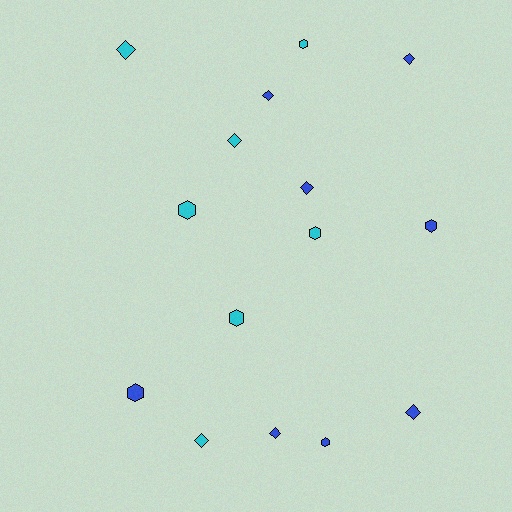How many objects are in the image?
There are 15 objects.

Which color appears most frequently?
Blue, with 8 objects.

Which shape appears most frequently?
Diamond, with 8 objects.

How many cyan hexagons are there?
There are 4 cyan hexagons.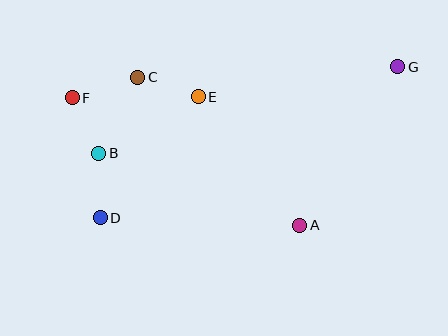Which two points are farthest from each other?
Points D and G are farthest from each other.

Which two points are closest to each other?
Points B and F are closest to each other.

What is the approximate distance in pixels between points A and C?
The distance between A and C is approximately 219 pixels.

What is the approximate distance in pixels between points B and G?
The distance between B and G is approximately 311 pixels.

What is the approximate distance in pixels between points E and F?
The distance between E and F is approximately 126 pixels.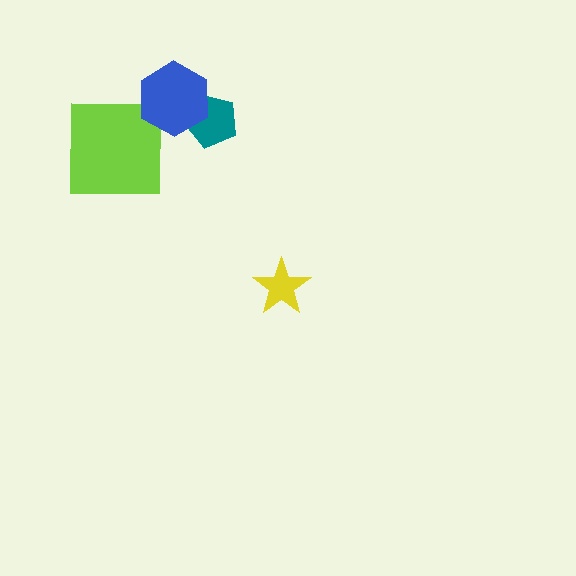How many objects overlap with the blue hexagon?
1 object overlaps with the blue hexagon.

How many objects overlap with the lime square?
0 objects overlap with the lime square.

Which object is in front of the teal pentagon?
The blue hexagon is in front of the teal pentagon.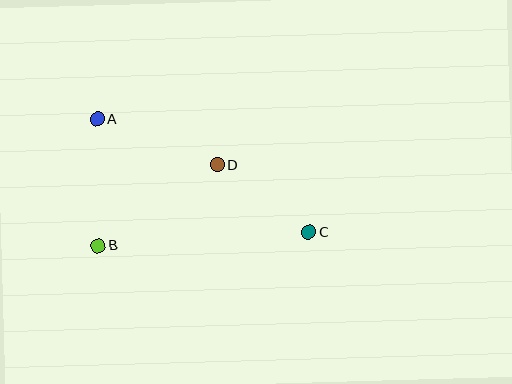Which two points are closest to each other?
Points C and D are closest to each other.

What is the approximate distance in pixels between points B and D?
The distance between B and D is approximately 144 pixels.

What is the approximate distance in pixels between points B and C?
The distance between B and C is approximately 211 pixels.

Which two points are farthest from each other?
Points A and C are farthest from each other.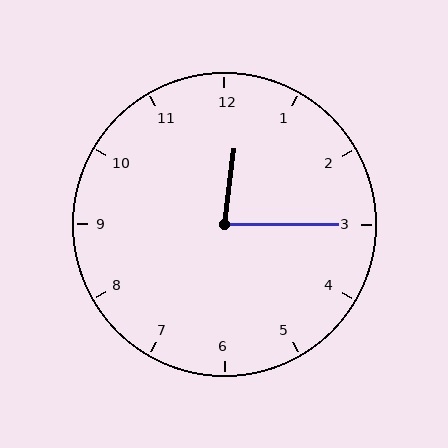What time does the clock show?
12:15.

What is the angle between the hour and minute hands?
Approximately 82 degrees.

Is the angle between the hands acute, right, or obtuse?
It is acute.